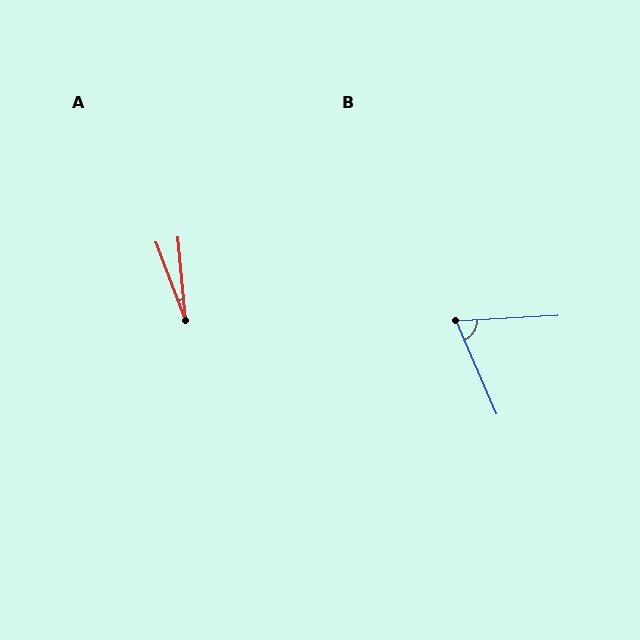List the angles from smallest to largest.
A (16°), B (69°).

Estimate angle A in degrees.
Approximately 16 degrees.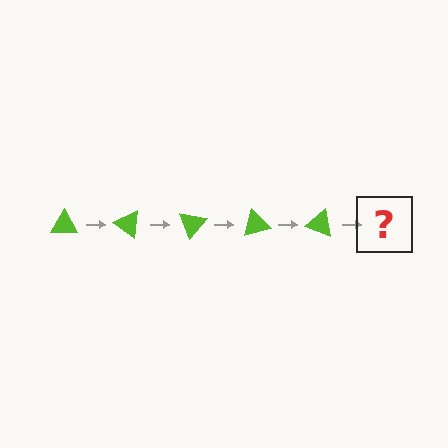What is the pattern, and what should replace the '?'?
The pattern is that the triangle rotates 35 degrees each step. The '?' should be a lime triangle rotated 175 degrees.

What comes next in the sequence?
The next element should be a lime triangle rotated 175 degrees.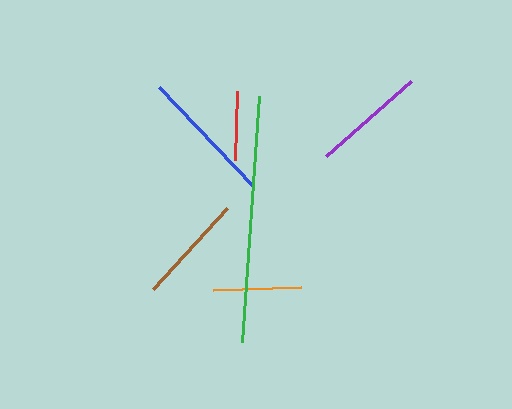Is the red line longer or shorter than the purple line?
The purple line is longer than the red line.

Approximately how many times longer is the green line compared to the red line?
The green line is approximately 3.6 times the length of the red line.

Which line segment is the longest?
The green line is the longest at approximately 247 pixels.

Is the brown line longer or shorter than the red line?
The brown line is longer than the red line.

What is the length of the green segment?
The green segment is approximately 247 pixels long.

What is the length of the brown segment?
The brown segment is approximately 110 pixels long.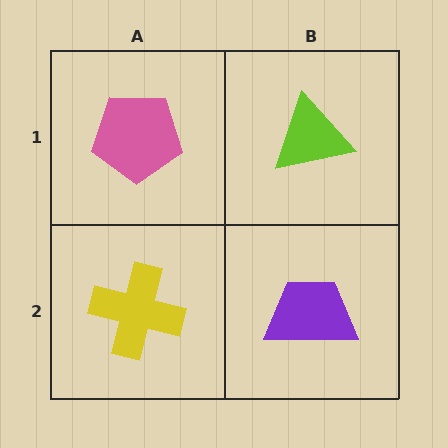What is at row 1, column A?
A pink pentagon.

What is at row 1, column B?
A lime triangle.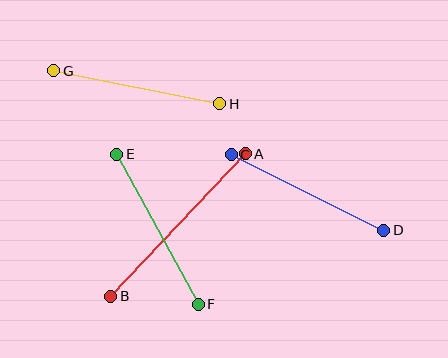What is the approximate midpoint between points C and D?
The midpoint is at approximately (308, 193) pixels.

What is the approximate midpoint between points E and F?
The midpoint is at approximately (157, 229) pixels.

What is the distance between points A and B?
The distance is approximately 196 pixels.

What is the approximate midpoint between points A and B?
The midpoint is at approximately (178, 225) pixels.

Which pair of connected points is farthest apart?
Points A and B are farthest apart.